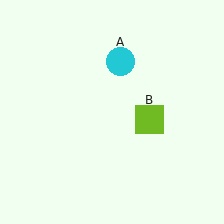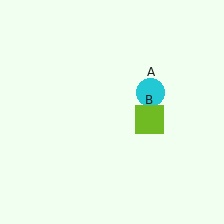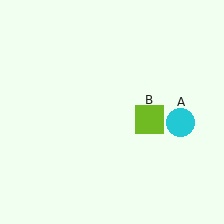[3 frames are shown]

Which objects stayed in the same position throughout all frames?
Lime square (object B) remained stationary.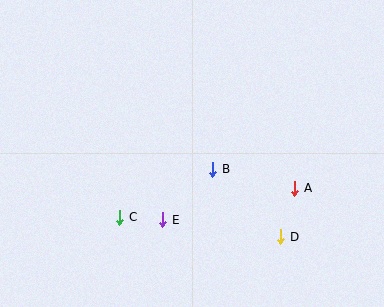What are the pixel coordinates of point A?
Point A is at (295, 188).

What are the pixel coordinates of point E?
Point E is at (163, 220).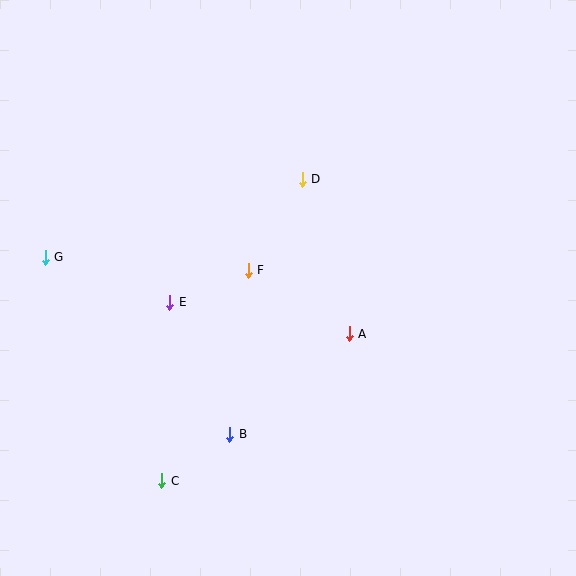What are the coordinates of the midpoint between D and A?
The midpoint between D and A is at (326, 256).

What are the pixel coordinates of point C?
Point C is at (162, 481).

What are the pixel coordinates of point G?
Point G is at (45, 257).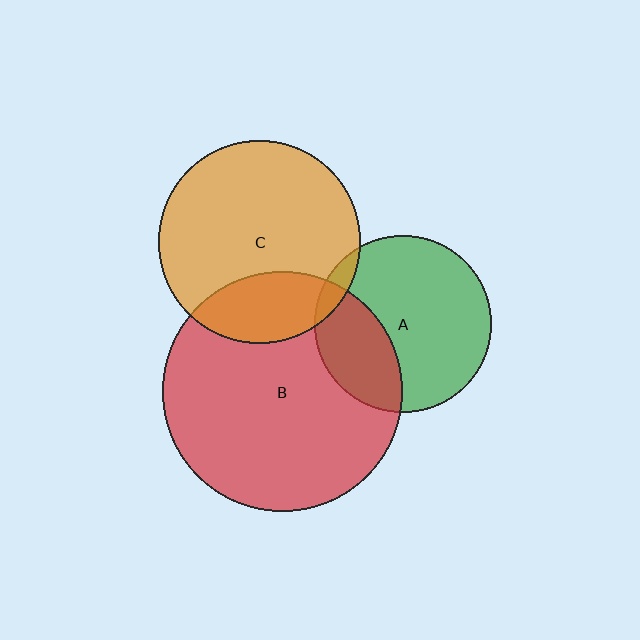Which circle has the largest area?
Circle B (red).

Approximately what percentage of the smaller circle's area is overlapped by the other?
Approximately 25%.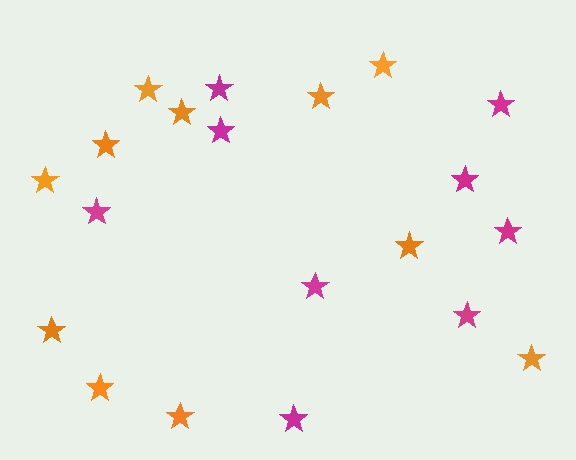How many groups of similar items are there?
There are 2 groups: one group of magenta stars (9) and one group of orange stars (11).